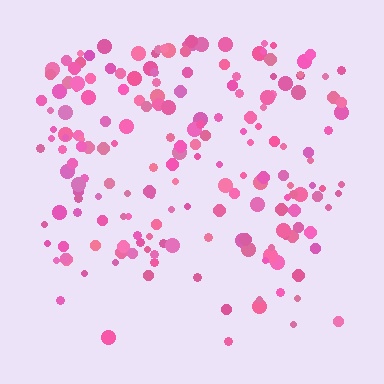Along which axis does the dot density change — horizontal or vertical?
Vertical.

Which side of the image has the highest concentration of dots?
The top.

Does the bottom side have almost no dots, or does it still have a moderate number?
Still a moderate number, just noticeably fewer than the top.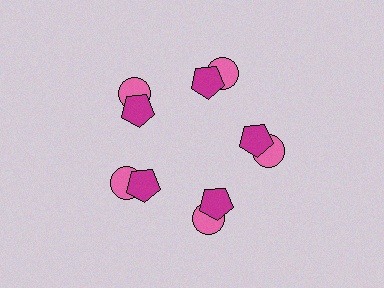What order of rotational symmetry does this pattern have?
This pattern has 5-fold rotational symmetry.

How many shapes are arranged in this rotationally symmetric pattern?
There are 10 shapes, arranged in 5 groups of 2.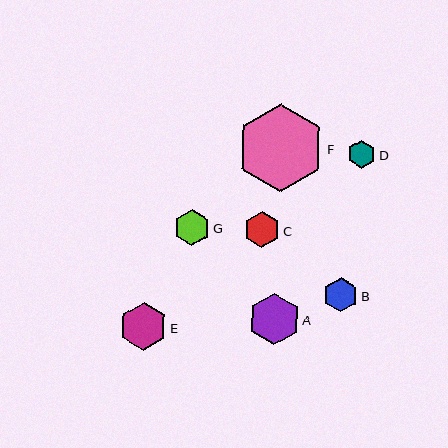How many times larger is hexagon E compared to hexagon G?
Hexagon E is approximately 1.3 times the size of hexagon G.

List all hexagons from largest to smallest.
From largest to smallest: F, A, E, C, G, B, D.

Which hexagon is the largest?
Hexagon F is the largest with a size of approximately 88 pixels.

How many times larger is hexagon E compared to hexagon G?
Hexagon E is approximately 1.3 times the size of hexagon G.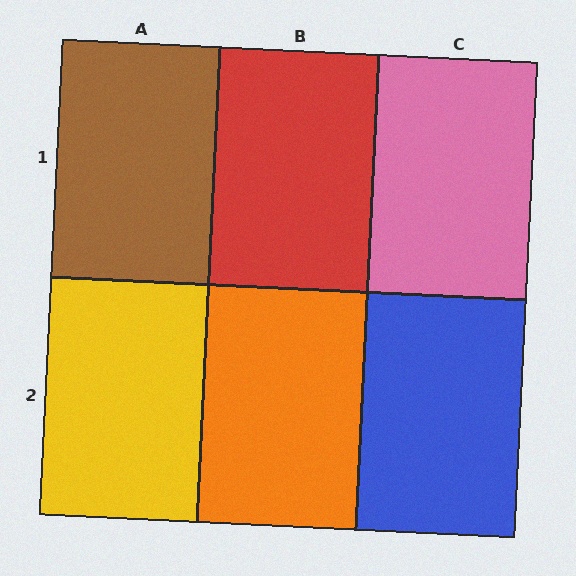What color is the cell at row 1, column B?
Red.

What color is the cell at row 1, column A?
Brown.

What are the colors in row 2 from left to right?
Yellow, orange, blue.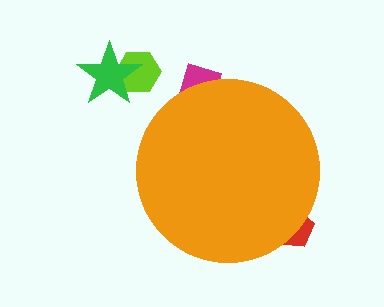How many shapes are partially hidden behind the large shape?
2 shapes are partially hidden.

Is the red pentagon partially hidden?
Yes, the red pentagon is partially hidden behind the orange circle.